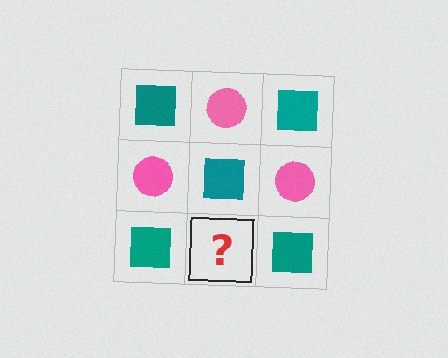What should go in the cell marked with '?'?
The missing cell should contain a pink circle.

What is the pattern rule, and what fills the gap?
The rule is that it alternates teal square and pink circle in a checkerboard pattern. The gap should be filled with a pink circle.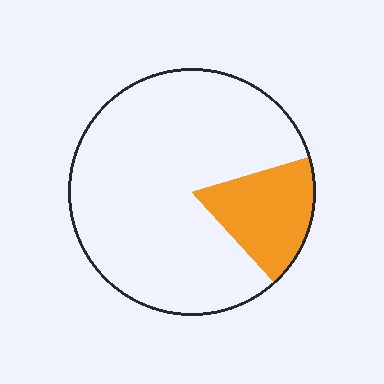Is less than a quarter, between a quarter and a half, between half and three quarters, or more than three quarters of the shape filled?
Less than a quarter.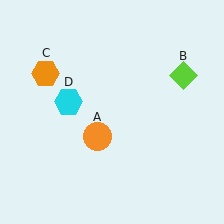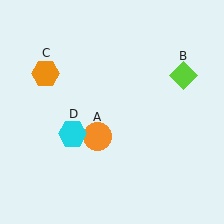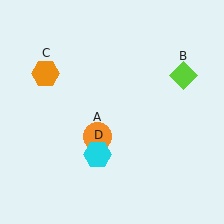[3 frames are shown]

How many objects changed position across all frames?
1 object changed position: cyan hexagon (object D).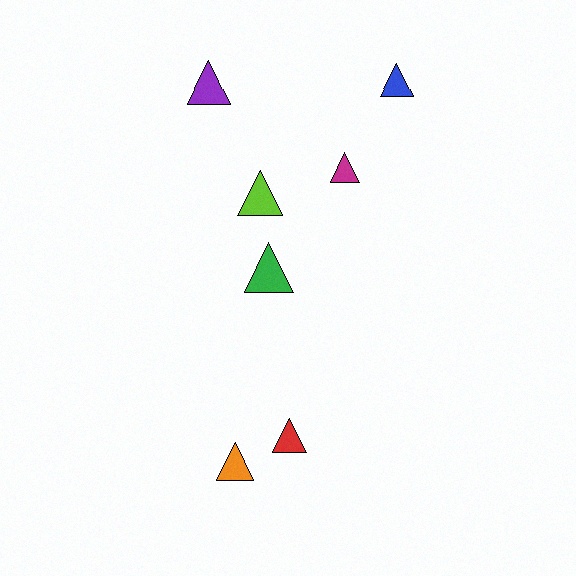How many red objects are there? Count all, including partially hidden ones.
There is 1 red object.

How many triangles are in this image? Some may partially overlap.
There are 7 triangles.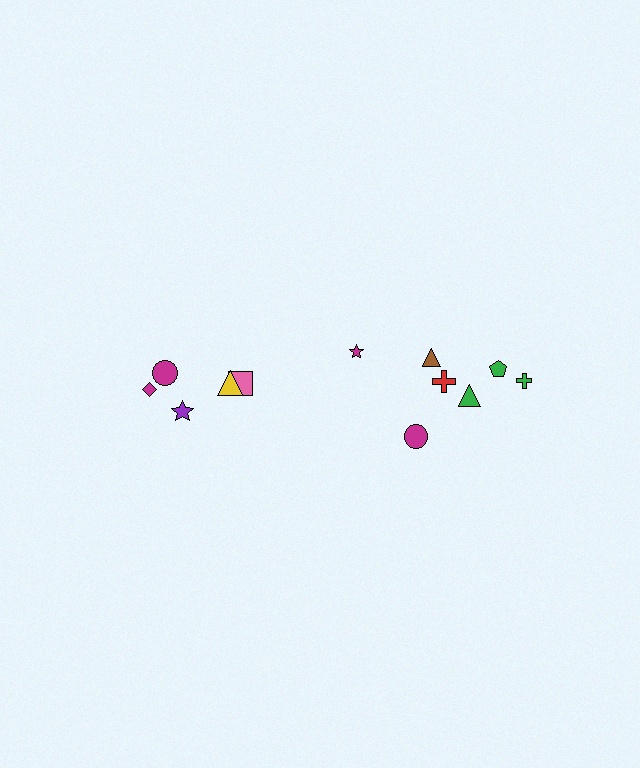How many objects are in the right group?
There are 7 objects.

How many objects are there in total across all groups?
There are 12 objects.